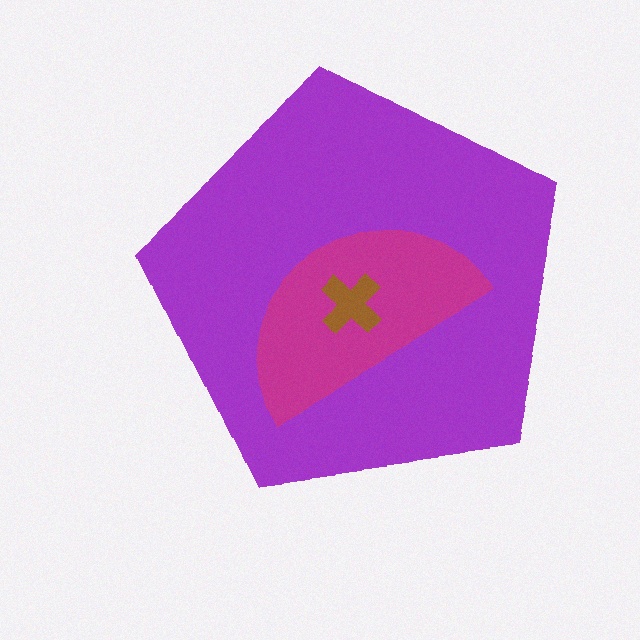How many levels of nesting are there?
3.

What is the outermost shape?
The purple pentagon.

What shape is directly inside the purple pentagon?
The magenta semicircle.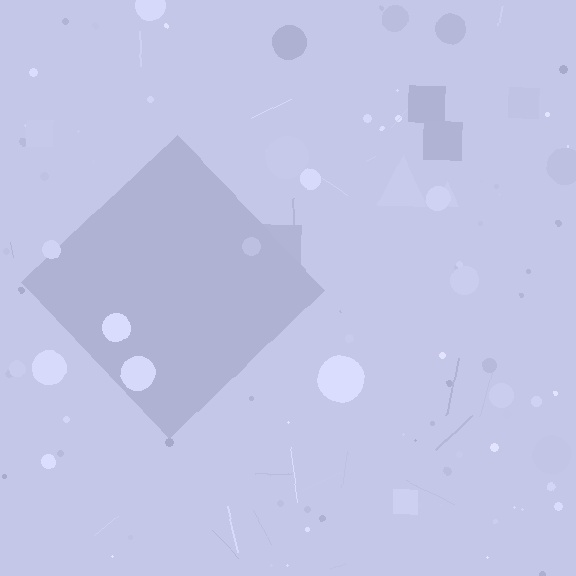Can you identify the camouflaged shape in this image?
The camouflaged shape is a diamond.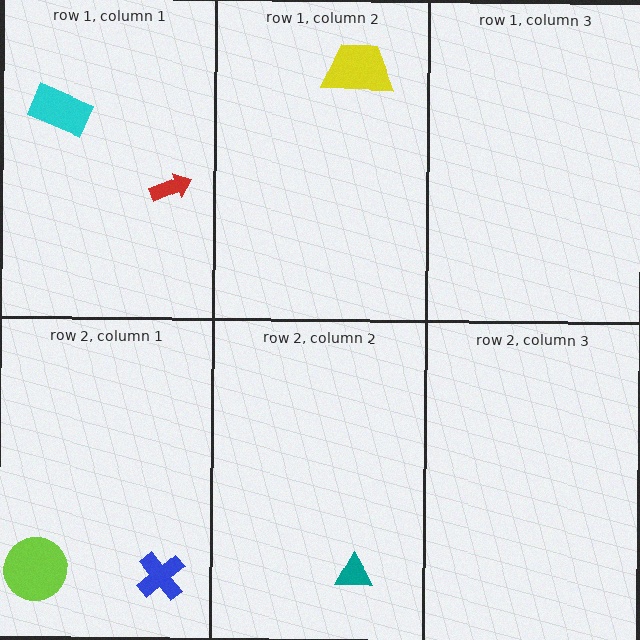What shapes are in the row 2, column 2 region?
The teal triangle.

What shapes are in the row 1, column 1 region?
The red arrow, the cyan rectangle.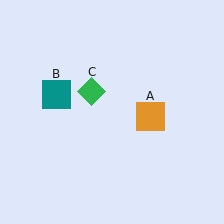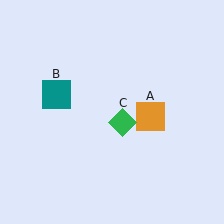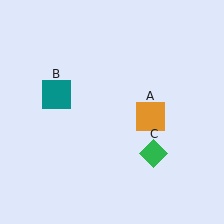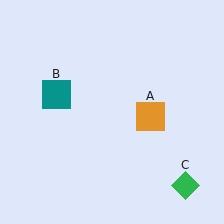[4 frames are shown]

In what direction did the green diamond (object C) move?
The green diamond (object C) moved down and to the right.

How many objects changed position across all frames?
1 object changed position: green diamond (object C).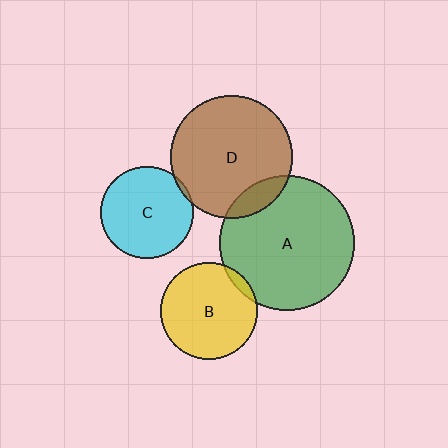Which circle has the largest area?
Circle A (green).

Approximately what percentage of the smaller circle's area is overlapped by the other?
Approximately 5%.